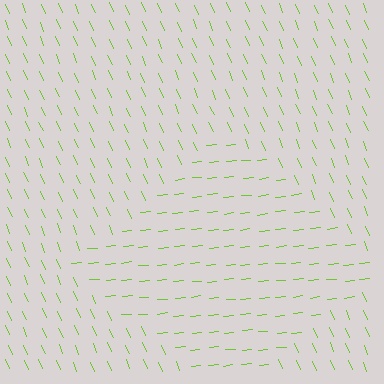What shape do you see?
I see a diamond.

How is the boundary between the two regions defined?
The boundary is defined purely by a change in line orientation (approximately 72 degrees difference). All lines are the same color and thickness.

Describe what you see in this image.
The image is filled with small lime line segments. A diamond region in the image has lines oriented differently from the surrounding lines, creating a visible texture boundary.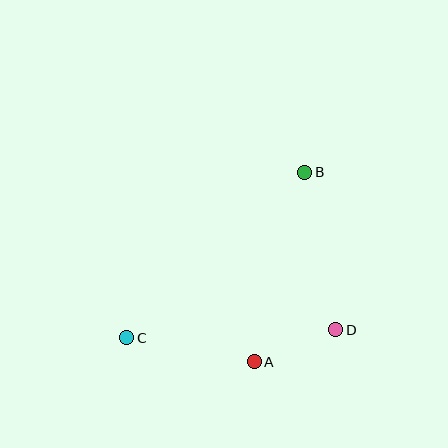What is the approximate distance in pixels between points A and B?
The distance between A and B is approximately 196 pixels.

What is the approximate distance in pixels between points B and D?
The distance between B and D is approximately 161 pixels.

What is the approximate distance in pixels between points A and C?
The distance between A and C is approximately 130 pixels.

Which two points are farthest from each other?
Points B and C are farthest from each other.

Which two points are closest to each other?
Points A and D are closest to each other.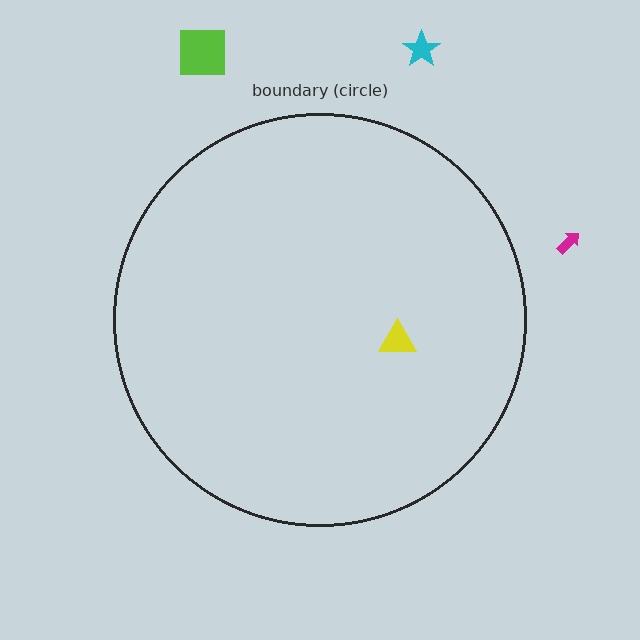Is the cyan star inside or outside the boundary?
Outside.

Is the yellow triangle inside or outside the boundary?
Inside.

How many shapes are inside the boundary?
1 inside, 3 outside.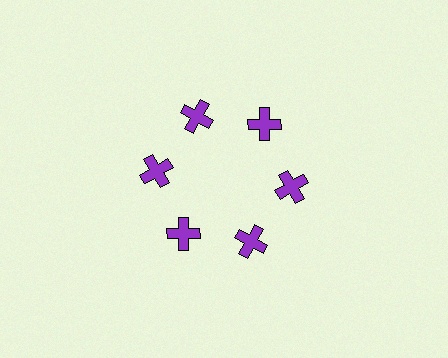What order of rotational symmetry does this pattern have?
This pattern has 6-fold rotational symmetry.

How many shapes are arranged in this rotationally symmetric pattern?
There are 6 shapes, arranged in 6 groups of 1.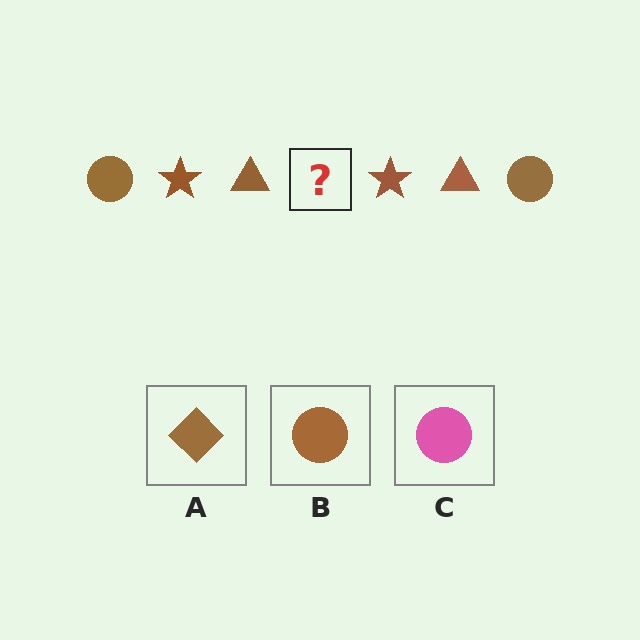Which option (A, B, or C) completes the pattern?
B.